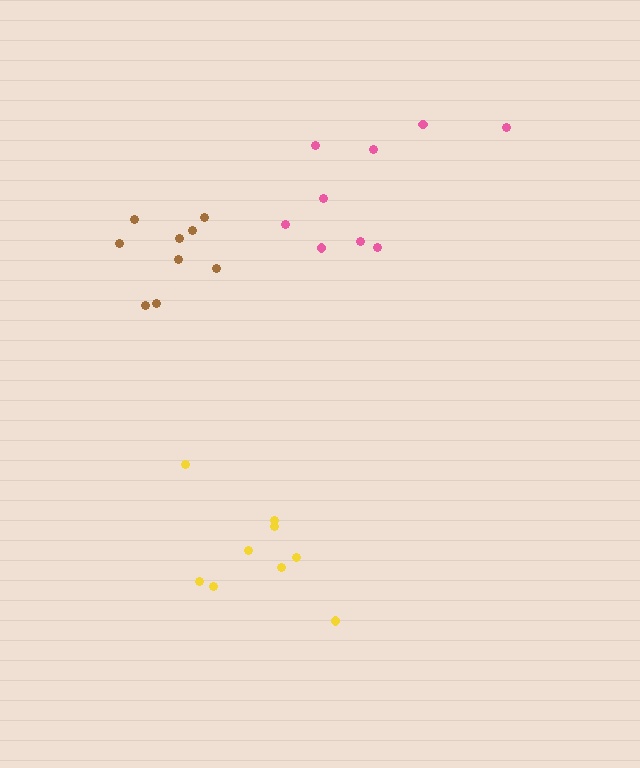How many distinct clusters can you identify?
There are 3 distinct clusters.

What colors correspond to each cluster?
The clusters are colored: yellow, pink, brown.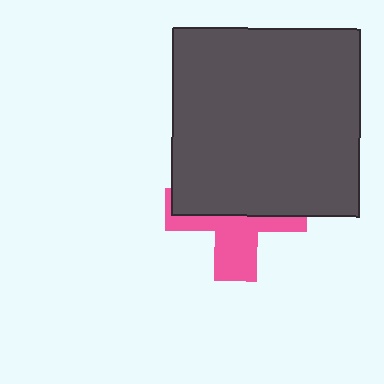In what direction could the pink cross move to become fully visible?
The pink cross could move down. That would shift it out from behind the dark gray square entirely.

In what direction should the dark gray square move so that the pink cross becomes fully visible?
The dark gray square should move up. That is the shortest direction to clear the overlap and leave the pink cross fully visible.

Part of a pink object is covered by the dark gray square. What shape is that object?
It is a cross.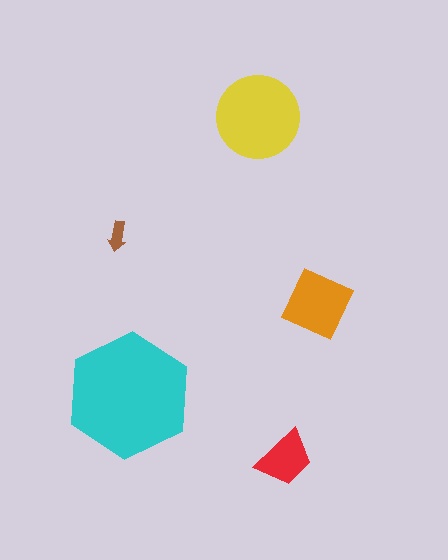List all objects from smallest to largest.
The brown arrow, the red trapezoid, the orange square, the yellow circle, the cyan hexagon.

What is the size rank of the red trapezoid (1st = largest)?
4th.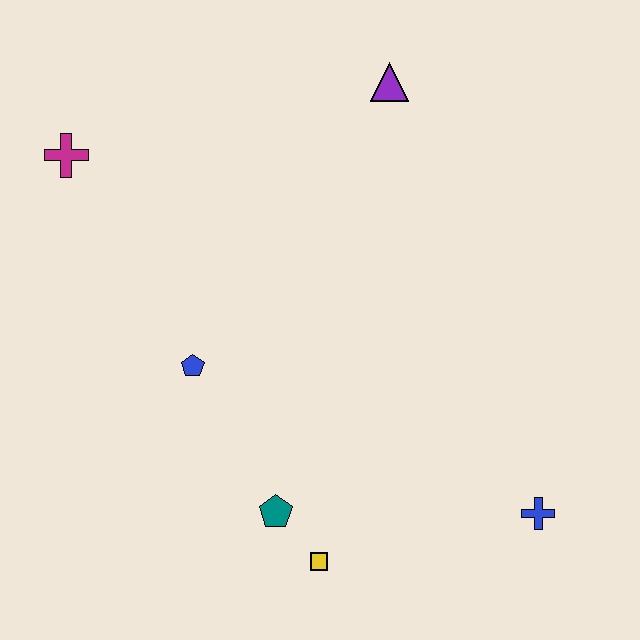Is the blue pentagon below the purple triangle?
Yes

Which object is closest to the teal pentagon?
The yellow square is closest to the teal pentagon.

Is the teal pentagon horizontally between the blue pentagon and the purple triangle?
Yes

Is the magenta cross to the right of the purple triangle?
No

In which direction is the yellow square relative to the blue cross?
The yellow square is to the left of the blue cross.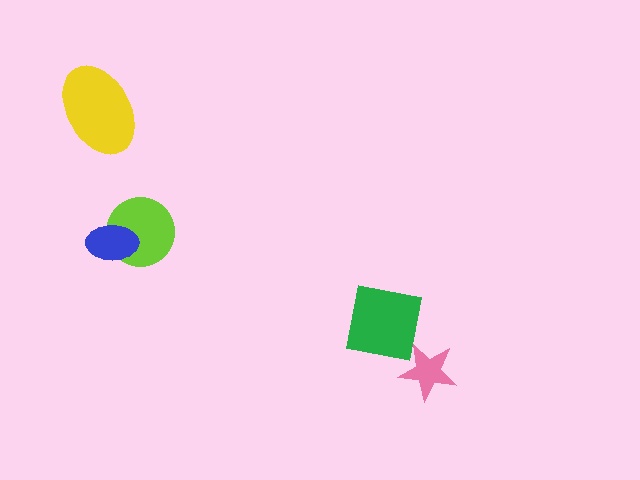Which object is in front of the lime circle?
The blue ellipse is in front of the lime circle.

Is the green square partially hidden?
No, no other shape covers it.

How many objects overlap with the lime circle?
1 object overlaps with the lime circle.